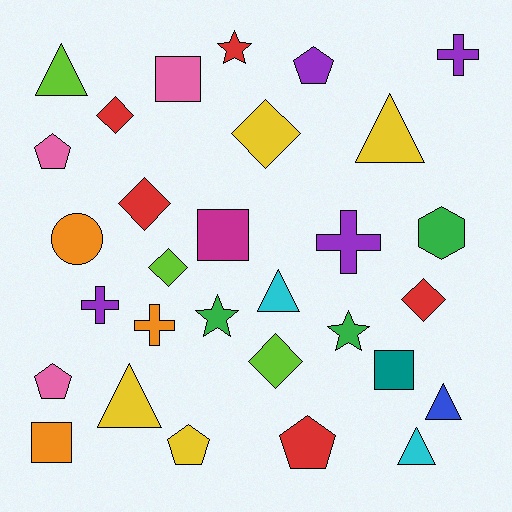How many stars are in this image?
There are 3 stars.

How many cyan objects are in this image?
There are 2 cyan objects.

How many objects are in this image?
There are 30 objects.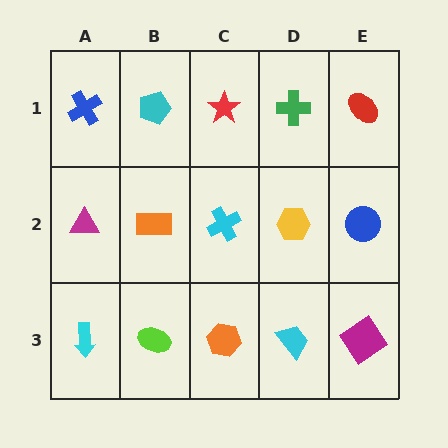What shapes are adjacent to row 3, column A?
A magenta triangle (row 2, column A), a lime ellipse (row 3, column B).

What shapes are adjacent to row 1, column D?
A yellow hexagon (row 2, column D), a red star (row 1, column C), a red ellipse (row 1, column E).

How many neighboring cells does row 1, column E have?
2.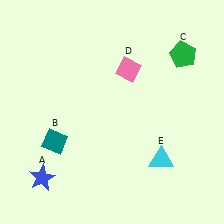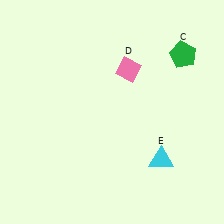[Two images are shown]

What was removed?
The teal diamond (B), the blue star (A) were removed in Image 2.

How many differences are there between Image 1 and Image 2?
There are 2 differences between the two images.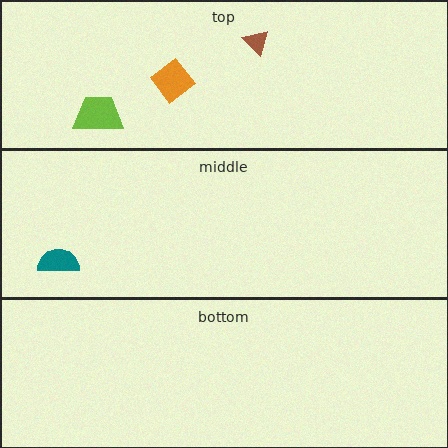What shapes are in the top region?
The orange diamond, the brown triangle, the lime trapezoid.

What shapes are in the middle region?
The teal semicircle.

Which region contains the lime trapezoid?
The top region.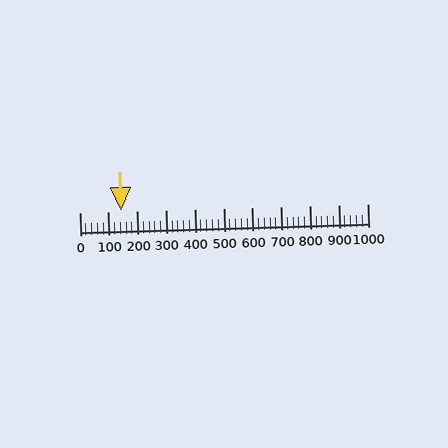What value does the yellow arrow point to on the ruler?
The yellow arrow points to approximately 144.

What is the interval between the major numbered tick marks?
The major tick marks are spaced 100 units apart.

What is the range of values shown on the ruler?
The ruler shows values from 0 to 1000.